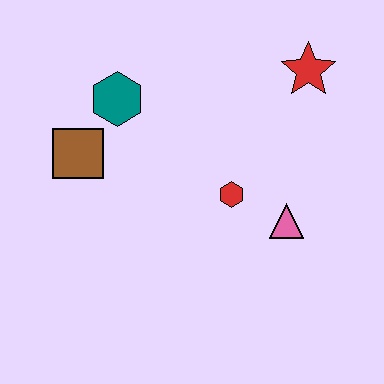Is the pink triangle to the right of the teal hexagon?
Yes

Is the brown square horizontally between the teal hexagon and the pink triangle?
No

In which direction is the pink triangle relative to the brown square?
The pink triangle is to the right of the brown square.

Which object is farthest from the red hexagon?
The brown square is farthest from the red hexagon.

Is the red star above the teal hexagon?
Yes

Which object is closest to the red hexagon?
The pink triangle is closest to the red hexagon.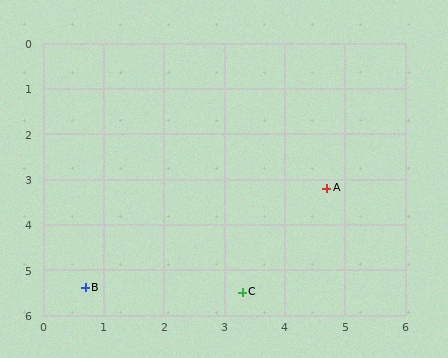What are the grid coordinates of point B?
Point B is at approximately (0.7, 5.4).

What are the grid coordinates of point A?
Point A is at approximately (4.7, 3.2).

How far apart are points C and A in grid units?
Points C and A are about 2.7 grid units apart.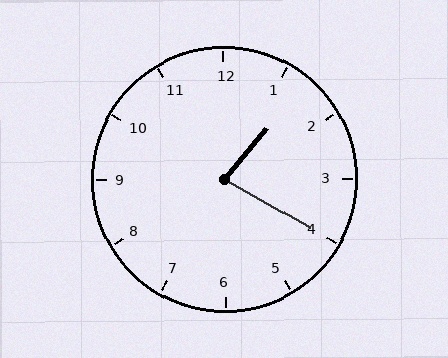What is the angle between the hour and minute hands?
Approximately 80 degrees.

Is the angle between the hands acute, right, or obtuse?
It is acute.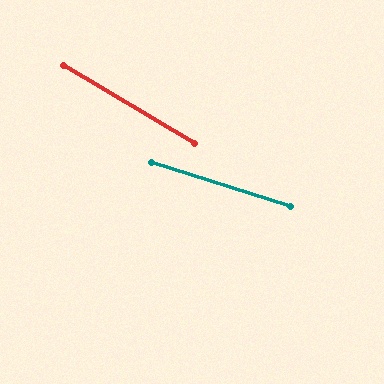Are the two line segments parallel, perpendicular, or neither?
Neither parallel nor perpendicular — they differ by about 13°.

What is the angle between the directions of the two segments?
Approximately 13 degrees.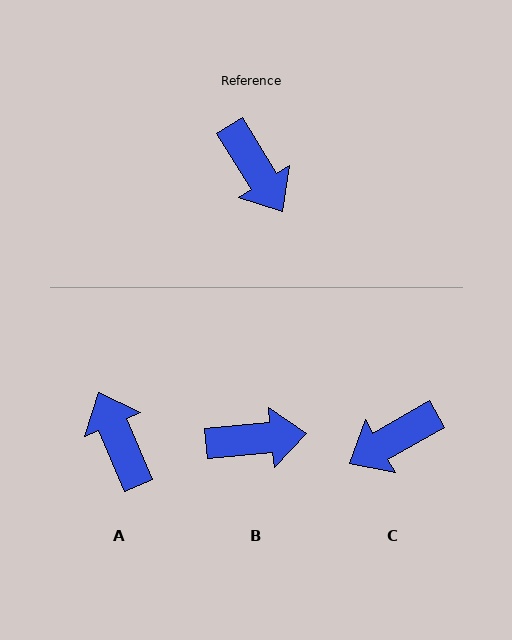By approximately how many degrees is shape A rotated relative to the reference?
Approximately 171 degrees counter-clockwise.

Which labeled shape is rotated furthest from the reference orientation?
A, about 171 degrees away.